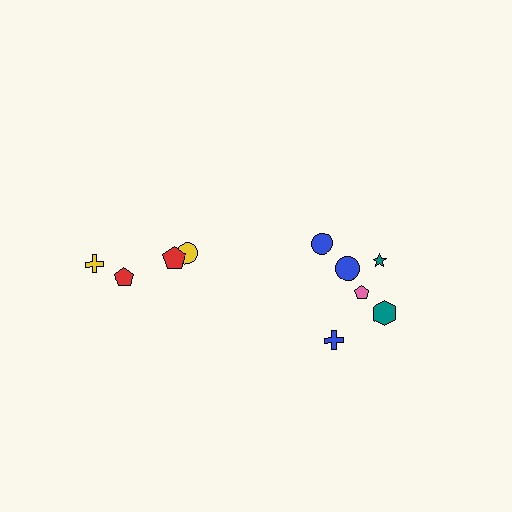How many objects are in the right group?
There are 6 objects.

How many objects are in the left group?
There are 4 objects.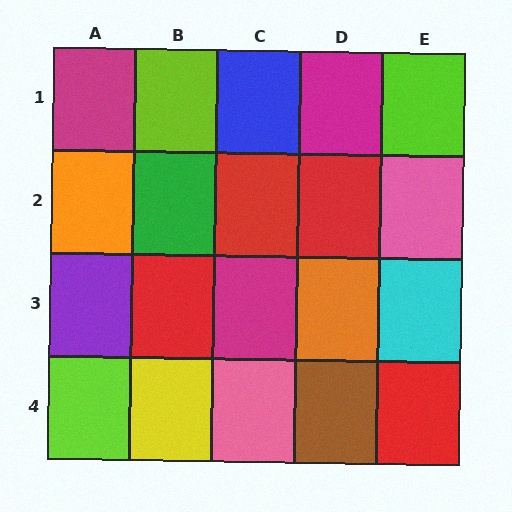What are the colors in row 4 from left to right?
Lime, yellow, pink, brown, red.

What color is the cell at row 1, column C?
Blue.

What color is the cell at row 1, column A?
Magenta.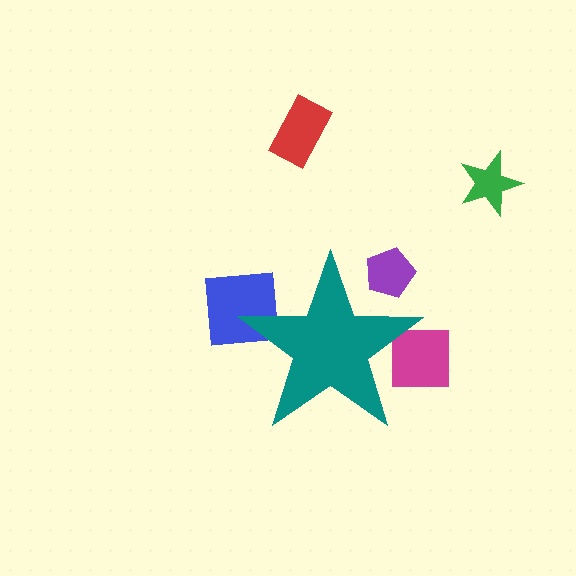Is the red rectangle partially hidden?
No, the red rectangle is fully visible.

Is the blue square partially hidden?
Yes, the blue square is partially hidden behind the teal star.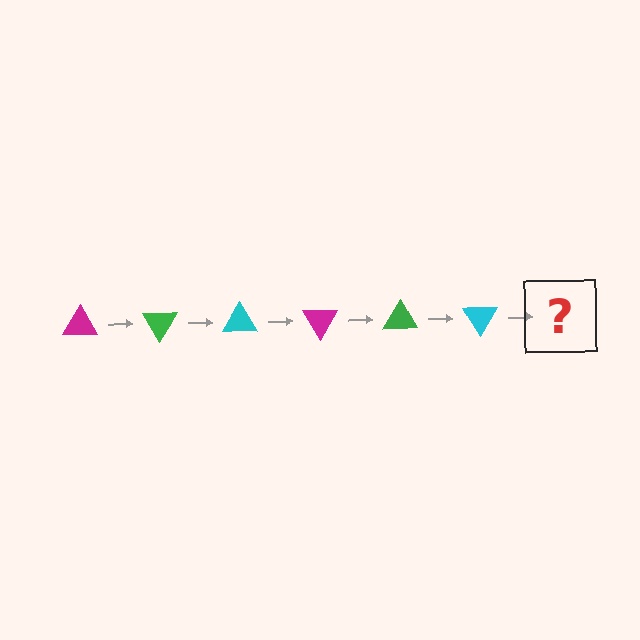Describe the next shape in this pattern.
It should be a magenta triangle, rotated 360 degrees from the start.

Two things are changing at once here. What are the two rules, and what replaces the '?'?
The two rules are that it rotates 60 degrees each step and the color cycles through magenta, green, and cyan. The '?' should be a magenta triangle, rotated 360 degrees from the start.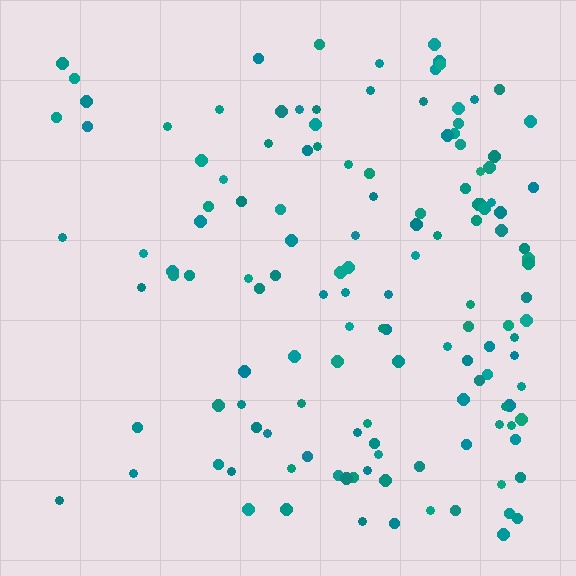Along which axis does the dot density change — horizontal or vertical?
Horizontal.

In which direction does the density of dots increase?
From left to right, with the right side densest.